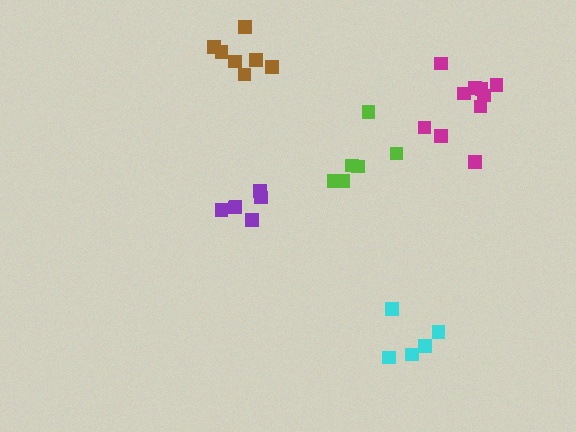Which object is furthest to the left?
The brown cluster is leftmost.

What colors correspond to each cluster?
The clusters are colored: lime, cyan, purple, magenta, brown.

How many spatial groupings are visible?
There are 5 spatial groupings.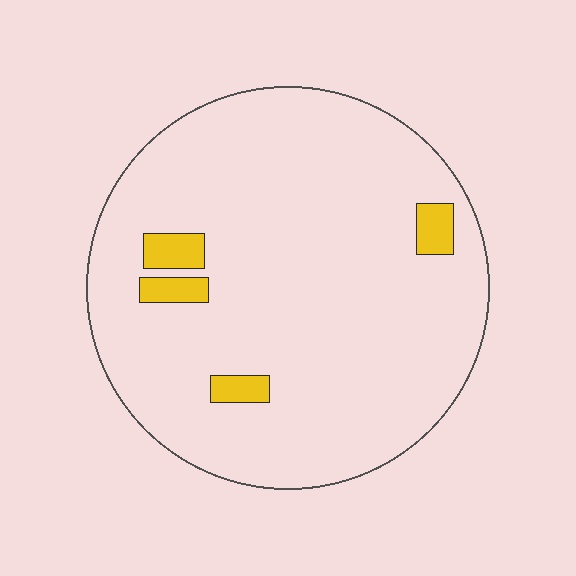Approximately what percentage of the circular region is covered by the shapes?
Approximately 5%.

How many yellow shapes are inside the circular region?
4.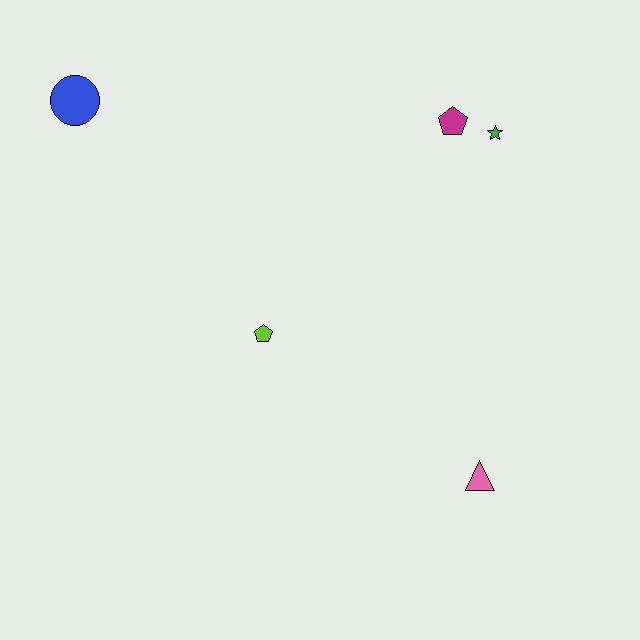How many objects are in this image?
There are 5 objects.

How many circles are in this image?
There is 1 circle.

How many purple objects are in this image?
There are no purple objects.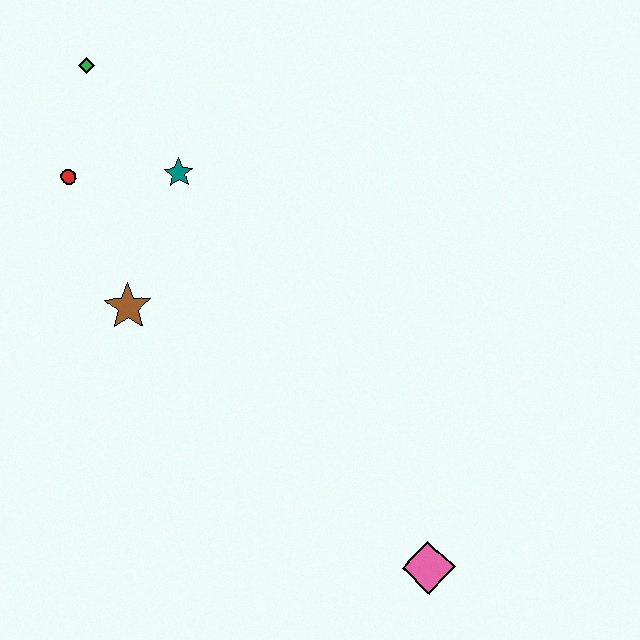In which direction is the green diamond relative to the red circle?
The green diamond is above the red circle.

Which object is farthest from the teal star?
The pink diamond is farthest from the teal star.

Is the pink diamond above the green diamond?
No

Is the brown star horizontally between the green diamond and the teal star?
Yes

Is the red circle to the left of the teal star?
Yes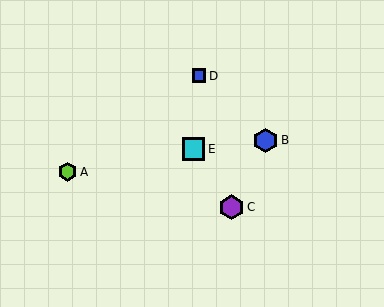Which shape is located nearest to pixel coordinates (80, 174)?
The lime hexagon (labeled A) at (67, 172) is nearest to that location.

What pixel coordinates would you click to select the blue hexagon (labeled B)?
Click at (265, 140) to select the blue hexagon B.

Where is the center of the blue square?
The center of the blue square is at (199, 76).